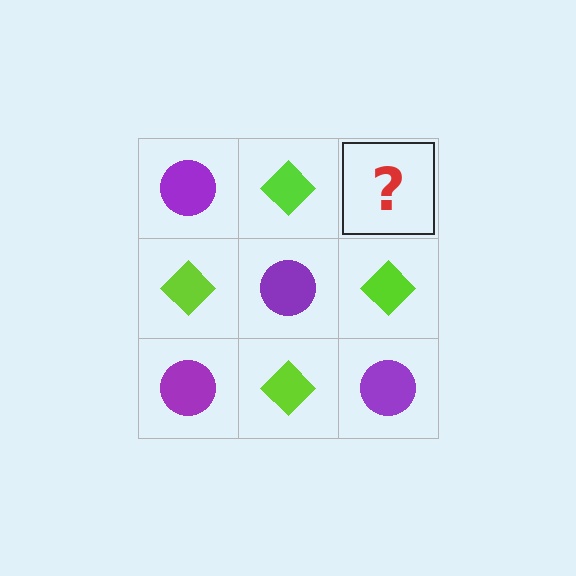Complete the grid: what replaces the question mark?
The question mark should be replaced with a purple circle.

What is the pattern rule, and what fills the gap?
The rule is that it alternates purple circle and lime diamond in a checkerboard pattern. The gap should be filled with a purple circle.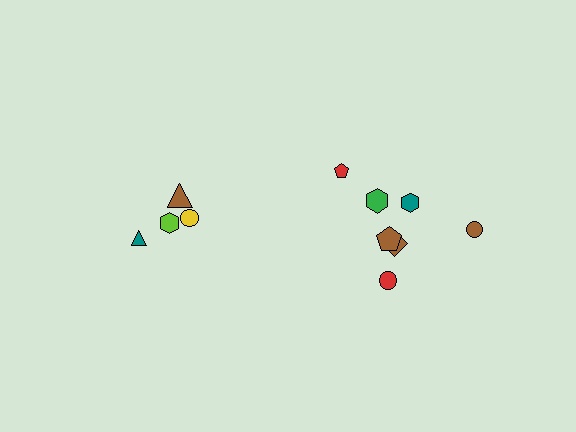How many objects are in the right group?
There are 7 objects.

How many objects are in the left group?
There are 4 objects.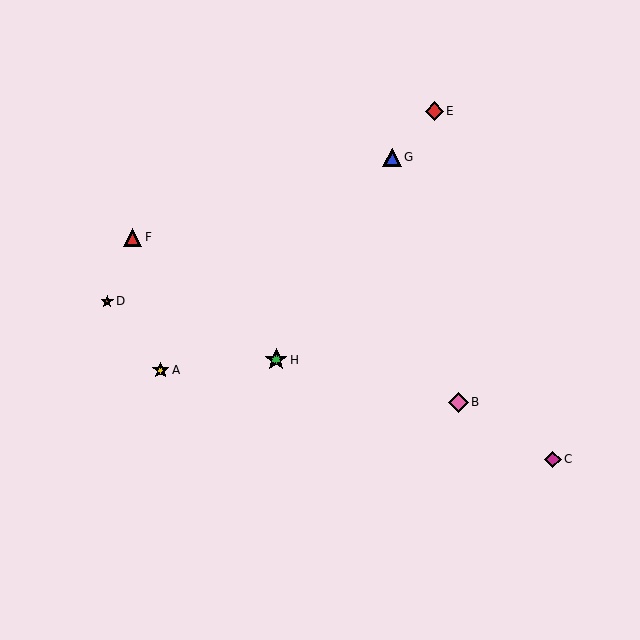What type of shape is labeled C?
Shape C is a magenta diamond.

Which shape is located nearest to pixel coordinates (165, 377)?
The yellow star (labeled A) at (161, 370) is nearest to that location.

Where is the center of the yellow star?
The center of the yellow star is at (161, 370).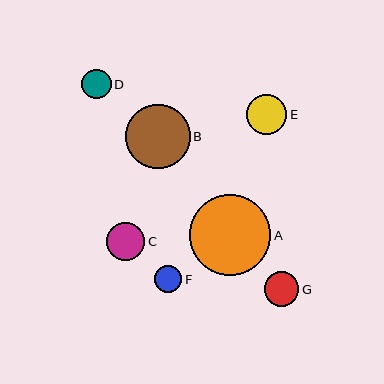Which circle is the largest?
Circle A is the largest with a size of approximately 81 pixels.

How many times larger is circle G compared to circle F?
Circle G is approximately 1.3 times the size of circle F.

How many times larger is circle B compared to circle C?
Circle B is approximately 1.7 times the size of circle C.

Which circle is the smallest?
Circle F is the smallest with a size of approximately 28 pixels.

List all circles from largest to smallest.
From largest to smallest: A, B, E, C, G, D, F.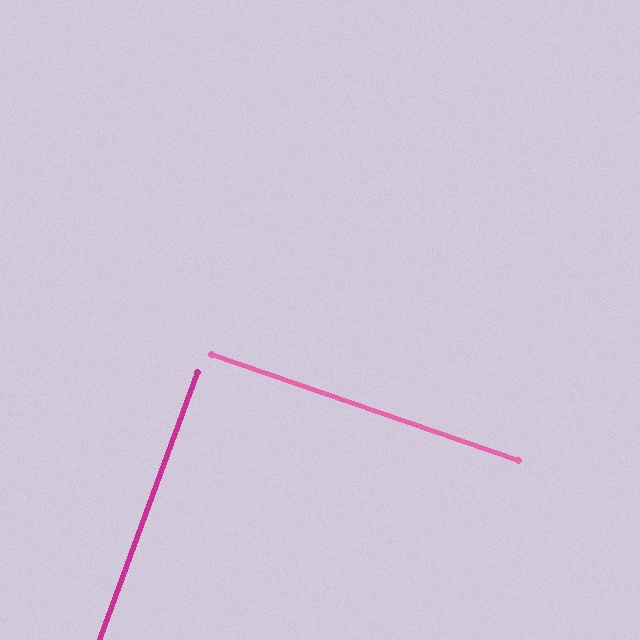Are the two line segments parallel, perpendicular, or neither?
Perpendicular — they meet at approximately 89°.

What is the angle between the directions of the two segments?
Approximately 89 degrees.